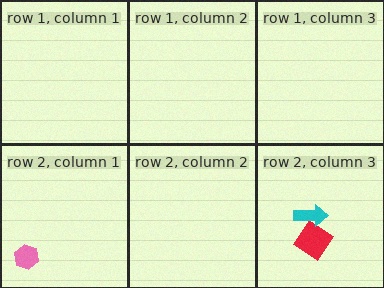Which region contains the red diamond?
The row 2, column 3 region.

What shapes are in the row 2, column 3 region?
The red diamond, the cyan arrow.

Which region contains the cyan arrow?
The row 2, column 3 region.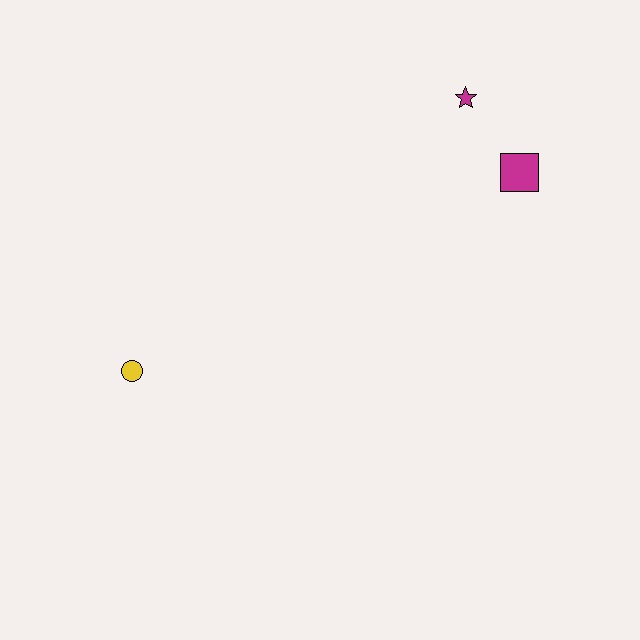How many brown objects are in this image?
There are no brown objects.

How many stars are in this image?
There is 1 star.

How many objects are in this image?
There are 3 objects.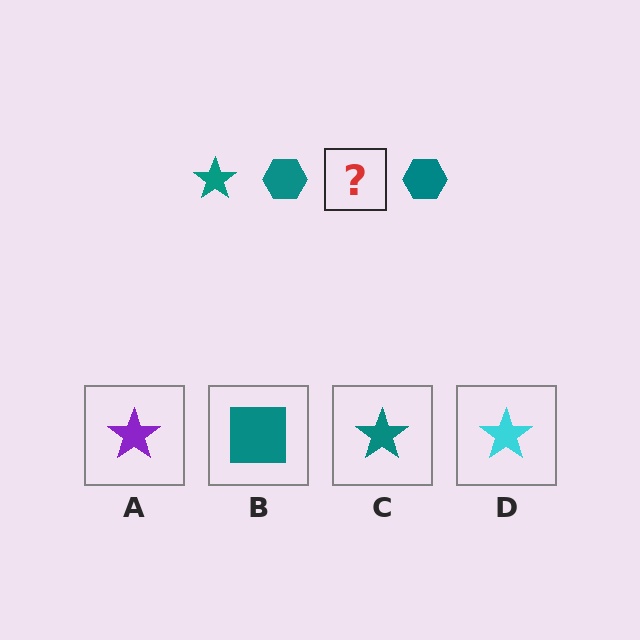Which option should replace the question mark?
Option C.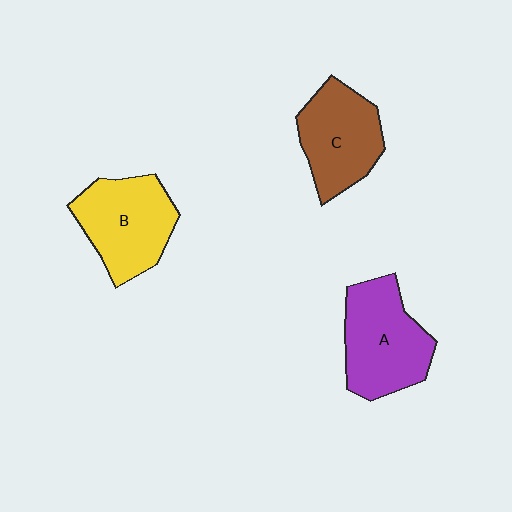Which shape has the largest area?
Shape A (purple).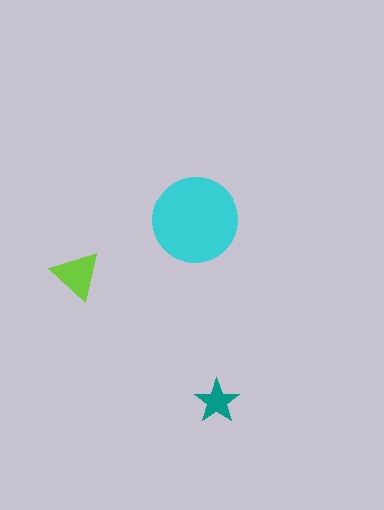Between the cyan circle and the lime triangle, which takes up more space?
The cyan circle.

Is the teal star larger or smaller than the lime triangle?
Smaller.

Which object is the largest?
The cyan circle.